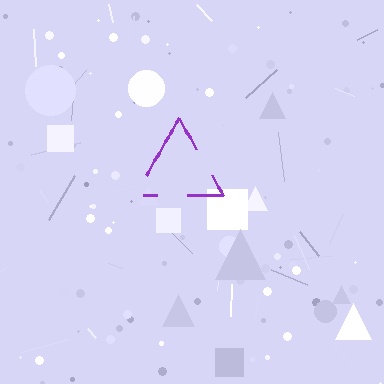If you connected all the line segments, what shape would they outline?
They would outline a triangle.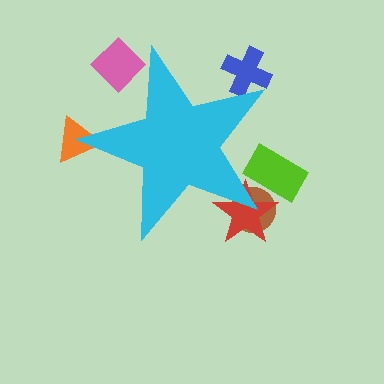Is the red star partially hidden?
Yes, the red star is partially hidden behind the cyan star.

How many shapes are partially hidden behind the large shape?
6 shapes are partially hidden.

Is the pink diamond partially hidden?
Yes, the pink diamond is partially hidden behind the cyan star.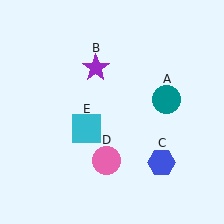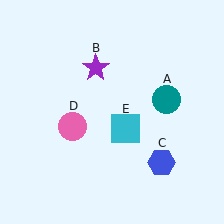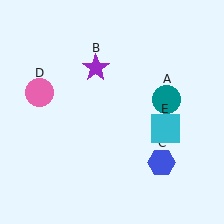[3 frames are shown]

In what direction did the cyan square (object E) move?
The cyan square (object E) moved right.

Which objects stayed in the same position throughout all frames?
Teal circle (object A) and purple star (object B) and blue hexagon (object C) remained stationary.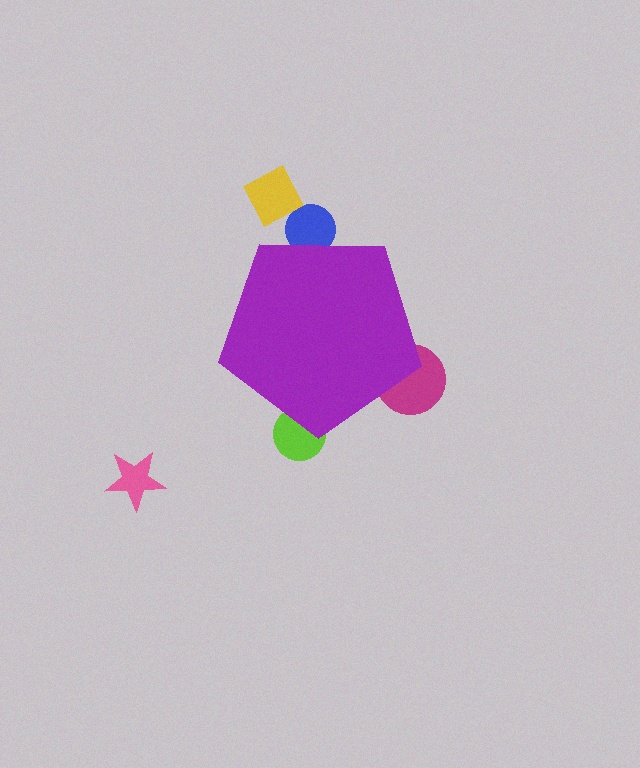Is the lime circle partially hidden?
Yes, the lime circle is partially hidden behind the purple pentagon.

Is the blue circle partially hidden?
Yes, the blue circle is partially hidden behind the purple pentagon.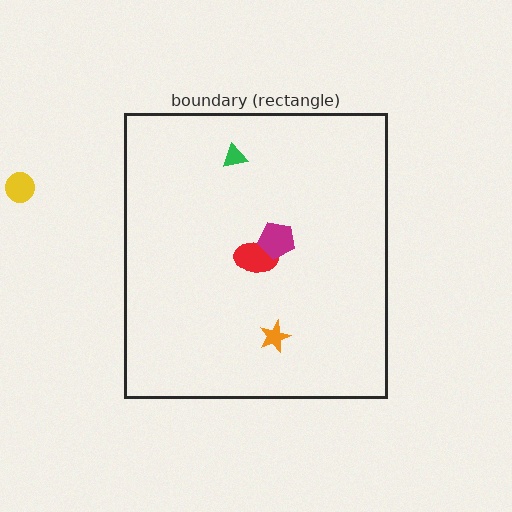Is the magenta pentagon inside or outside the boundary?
Inside.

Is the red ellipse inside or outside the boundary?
Inside.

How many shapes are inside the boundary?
4 inside, 1 outside.